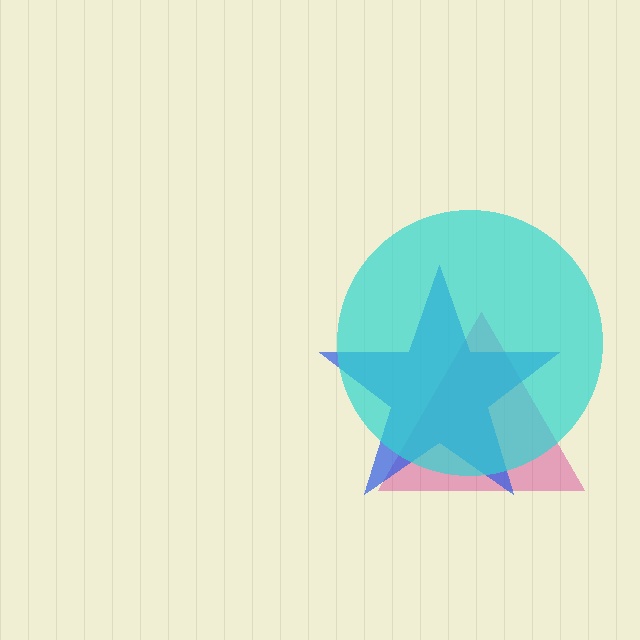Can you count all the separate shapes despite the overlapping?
Yes, there are 3 separate shapes.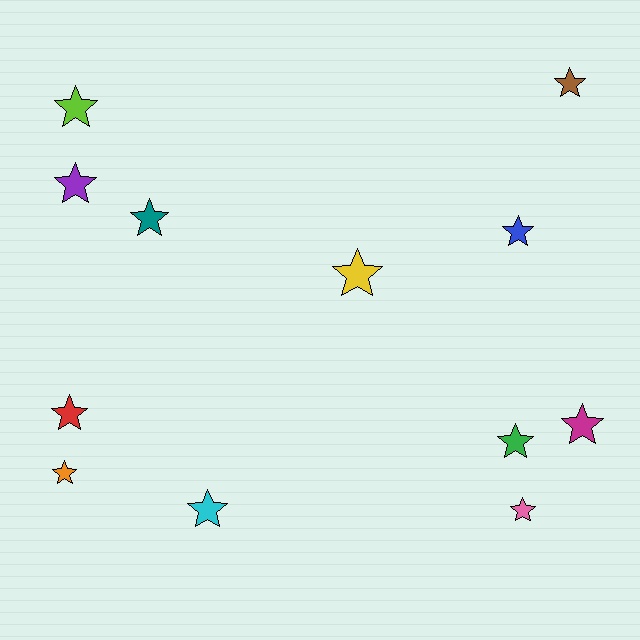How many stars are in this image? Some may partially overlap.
There are 12 stars.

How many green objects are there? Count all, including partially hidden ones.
There is 1 green object.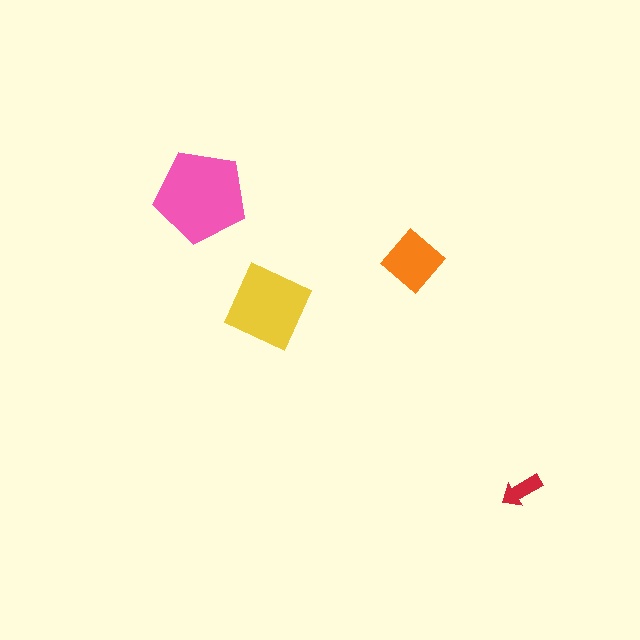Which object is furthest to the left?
The pink pentagon is leftmost.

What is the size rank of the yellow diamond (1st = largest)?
2nd.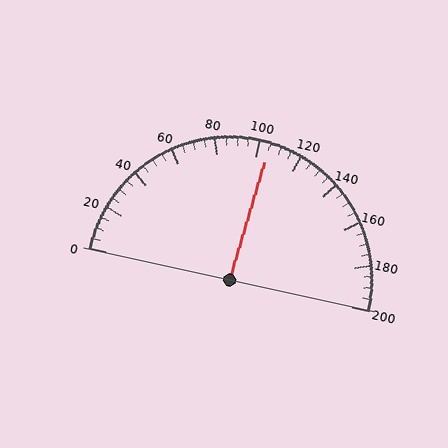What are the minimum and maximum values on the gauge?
The gauge ranges from 0 to 200.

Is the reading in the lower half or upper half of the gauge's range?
The reading is in the upper half of the range (0 to 200).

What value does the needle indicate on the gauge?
The needle indicates approximately 105.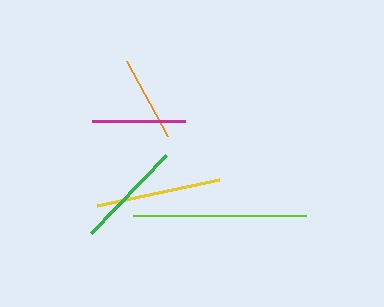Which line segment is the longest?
The lime line is the longest at approximately 172 pixels.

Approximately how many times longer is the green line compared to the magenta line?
The green line is approximately 1.2 times the length of the magenta line.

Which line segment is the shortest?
The orange line is the shortest at approximately 86 pixels.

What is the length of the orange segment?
The orange segment is approximately 86 pixels long.